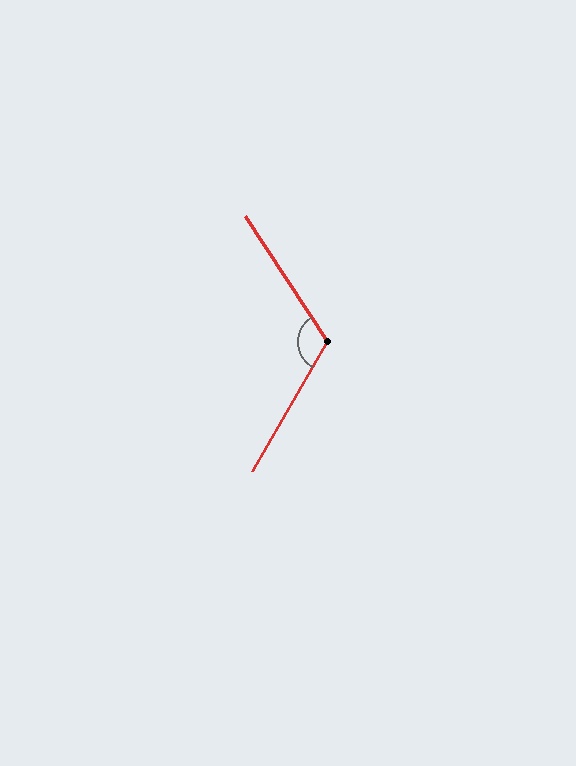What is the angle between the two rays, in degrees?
Approximately 117 degrees.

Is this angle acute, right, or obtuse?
It is obtuse.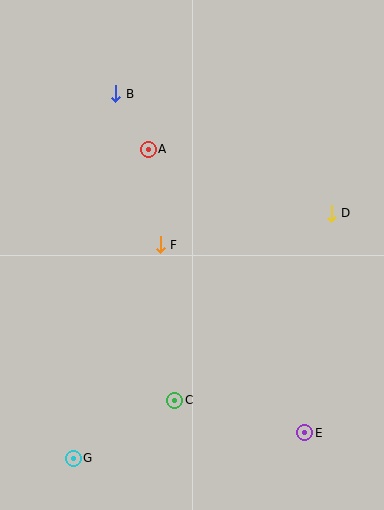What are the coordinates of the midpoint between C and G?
The midpoint between C and G is at (124, 429).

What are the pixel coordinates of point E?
Point E is at (305, 433).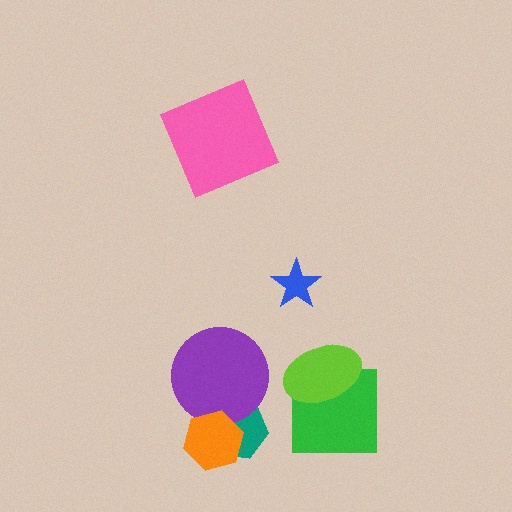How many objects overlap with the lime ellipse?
1 object overlaps with the lime ellipse.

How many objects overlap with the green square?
1 object overlaps with the green square.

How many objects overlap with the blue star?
0 objects overlap with the blue star.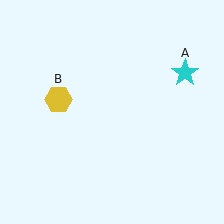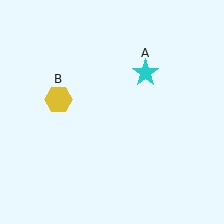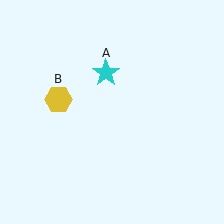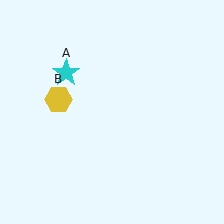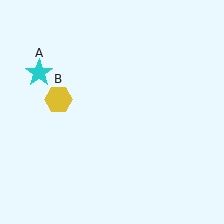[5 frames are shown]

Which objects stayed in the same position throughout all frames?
Yellow hexagon (object B) remained stationary.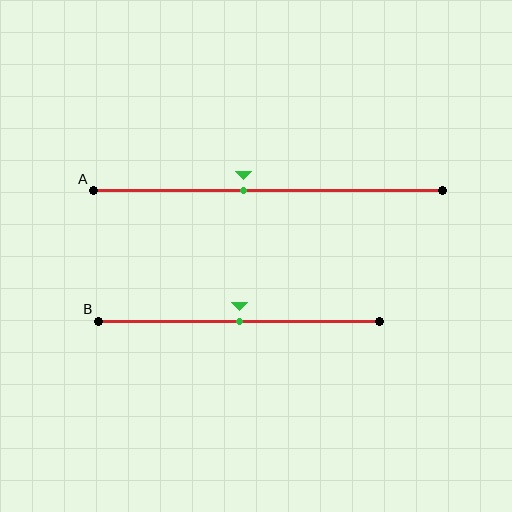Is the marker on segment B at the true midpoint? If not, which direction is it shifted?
Yes, the marker on segment B is at the true midpoint.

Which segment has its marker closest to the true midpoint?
Segment B has its marker closest to the true midpoint.